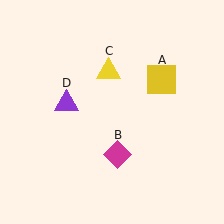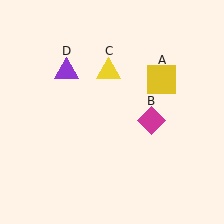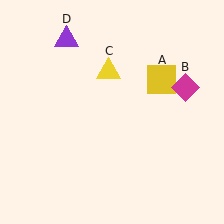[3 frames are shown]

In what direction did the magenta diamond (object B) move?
The magenta diamond (object B) moved up and to the right.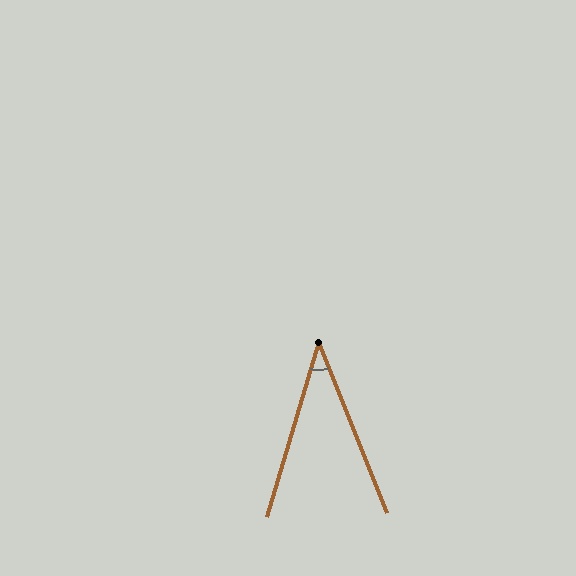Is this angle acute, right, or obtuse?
It is acute.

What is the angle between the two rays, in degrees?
Approximately 38 degrees.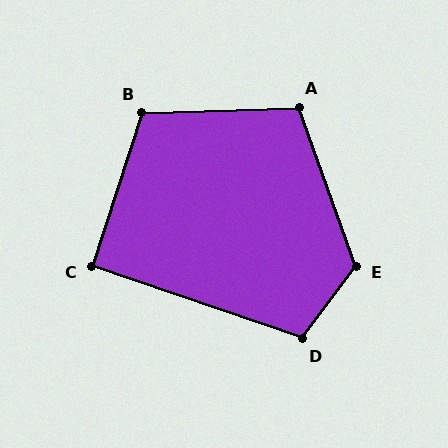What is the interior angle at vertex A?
Approximately 108 degrees (obtuse).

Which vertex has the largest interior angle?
E, at approximately 124 degrees.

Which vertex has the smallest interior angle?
C, at approximately 91 degrees.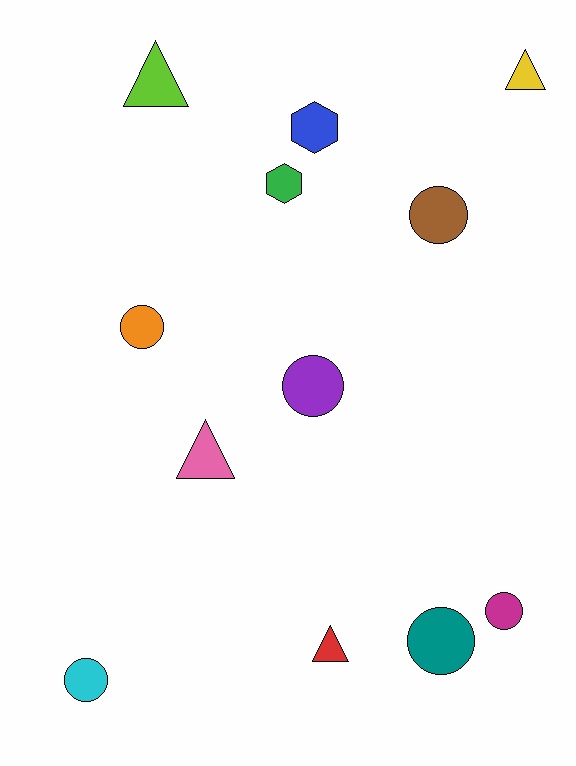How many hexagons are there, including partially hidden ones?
There are 2 hexagons.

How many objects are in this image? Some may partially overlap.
There are 12 objects.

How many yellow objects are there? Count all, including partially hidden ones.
There is 1 yellow object.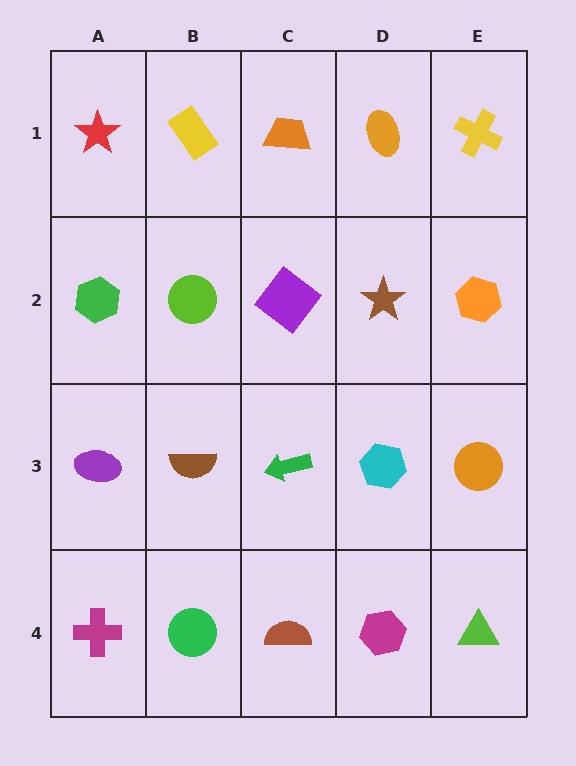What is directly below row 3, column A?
A magenta cross.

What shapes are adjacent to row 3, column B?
A lime circle (row 2, column B), a green circle (row 4, column B), a purple ellipse (row 3, column A), a green arrow (row 3, column C).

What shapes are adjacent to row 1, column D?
A brown star (row 2, column D), an orange trapezoid (row 1, column C), a yellow cross (row 1, column E).